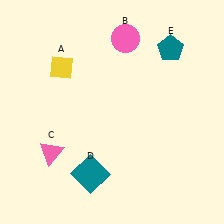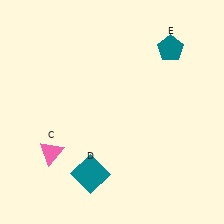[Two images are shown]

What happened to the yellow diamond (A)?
The yellow diamond (A) was removed in Image 2. It was in the top-left area of Image 1.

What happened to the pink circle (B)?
The pink circle (B) was removed in Image 2. It was in the top-right area of Image 1.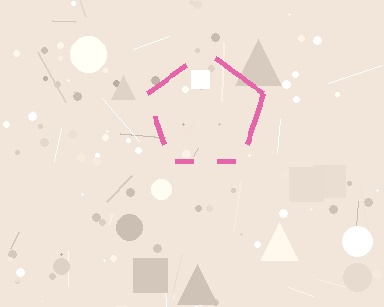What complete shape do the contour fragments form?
The contour fragments form a pentagon.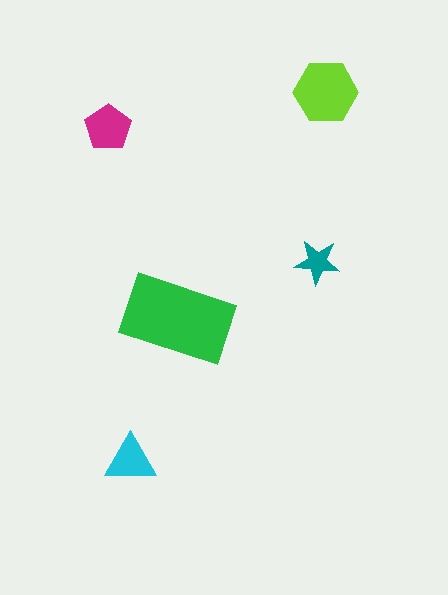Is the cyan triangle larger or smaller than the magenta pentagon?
Smaller.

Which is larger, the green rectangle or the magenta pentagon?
The green rectangle.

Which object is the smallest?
The teal star.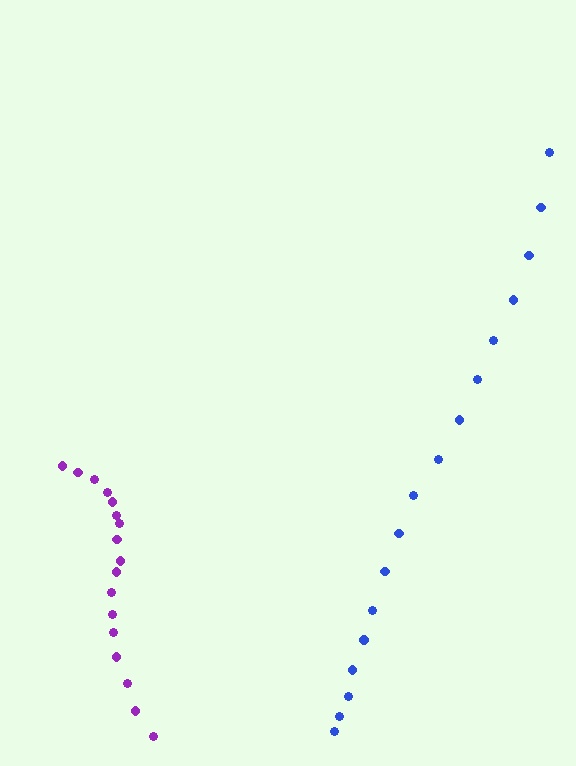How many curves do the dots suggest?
There are 2 distinct paths.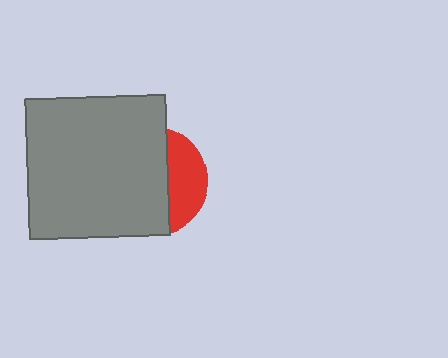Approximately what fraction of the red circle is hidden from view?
Roughly 69% of the red circle is hidden behind the gray square.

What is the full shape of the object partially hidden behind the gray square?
The partially hidden object is a red circle.